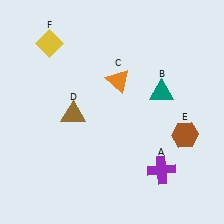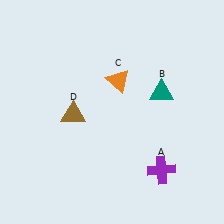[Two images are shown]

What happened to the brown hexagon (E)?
The brown hexagon (E) was removed in Image 2. It was in the bottom-right area of Image 1.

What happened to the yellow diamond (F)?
The yellow diamond (F) was removed in Image 2. It was in the top-left area of Image 1.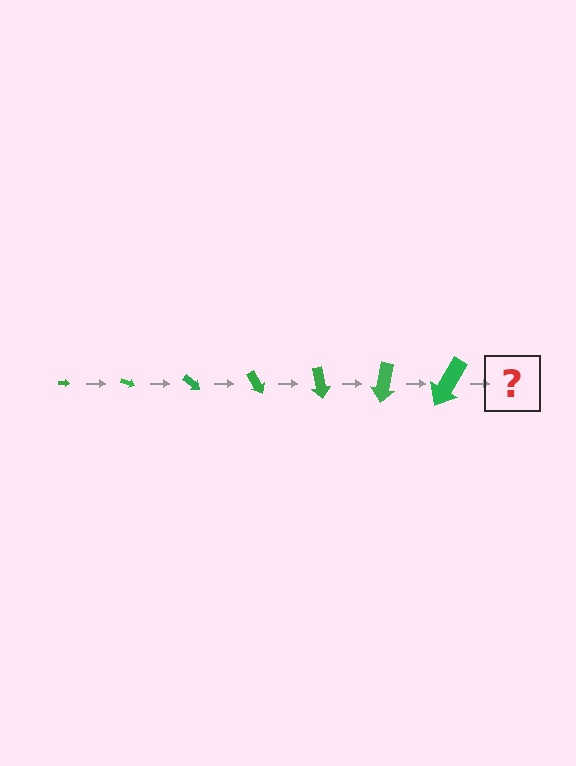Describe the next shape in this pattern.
It should be an arrow, larger than the previous one and rotated 140 degrees from the start.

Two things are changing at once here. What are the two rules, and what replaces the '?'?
The two rules are that the arrow grows larger each step and it rotates 20 degrees each step. The '?' should be an arrow, larger than the previous one and rotated 140 degrees from the start.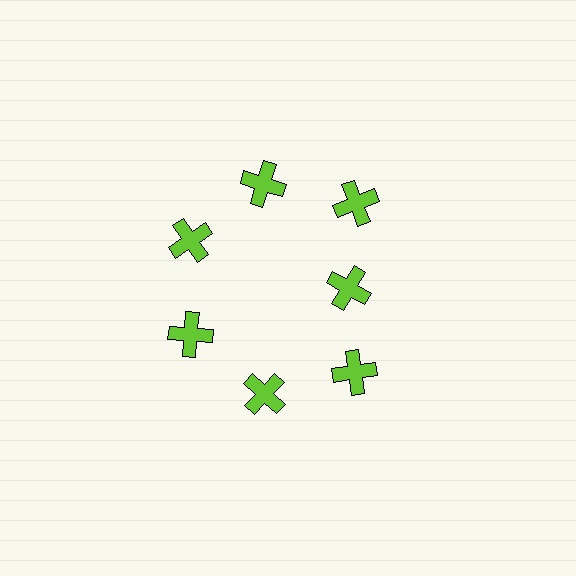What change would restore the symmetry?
The symmetry would be restored by moving it outward, back onto the ring so that all 7 crosses sit at equal angles and equal distance from the center.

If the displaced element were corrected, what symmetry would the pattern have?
It would have 7-fold rotational symmetry — the pattern would map onto itself every 51 degrees.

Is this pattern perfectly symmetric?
No. The 7 lime crosses are arranged in a ring, but one element near the 3 o'clock position is pulled inward toward the center, breaking the 7-fold rotational symmetry.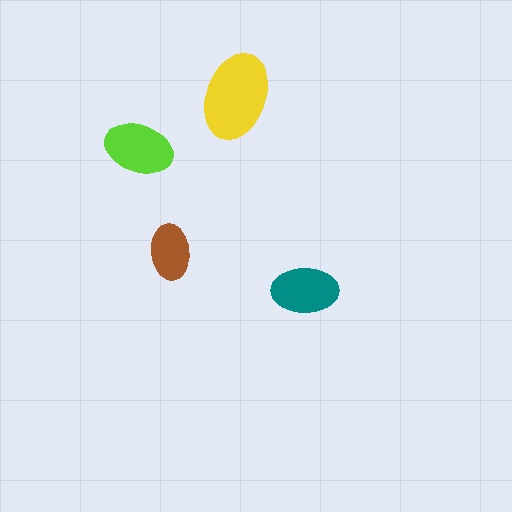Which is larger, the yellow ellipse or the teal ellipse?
The yellow one.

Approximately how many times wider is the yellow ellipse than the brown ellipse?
About 1.5 times wider.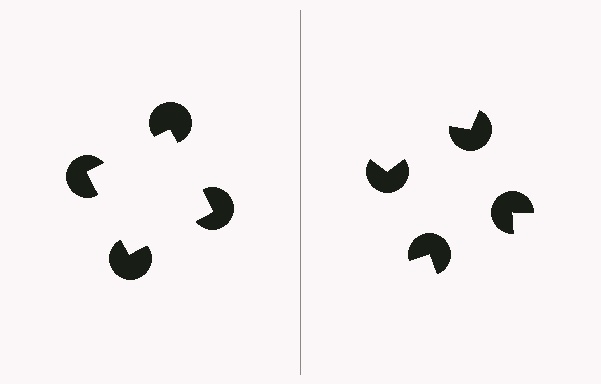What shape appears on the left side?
An illusory square.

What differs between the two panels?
The pac-man discs are positioned identically on both sides; only the wedge orientations differ. On the left they align to a square; on the right they are misaligned.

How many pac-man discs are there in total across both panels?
8 — 4 on each side.